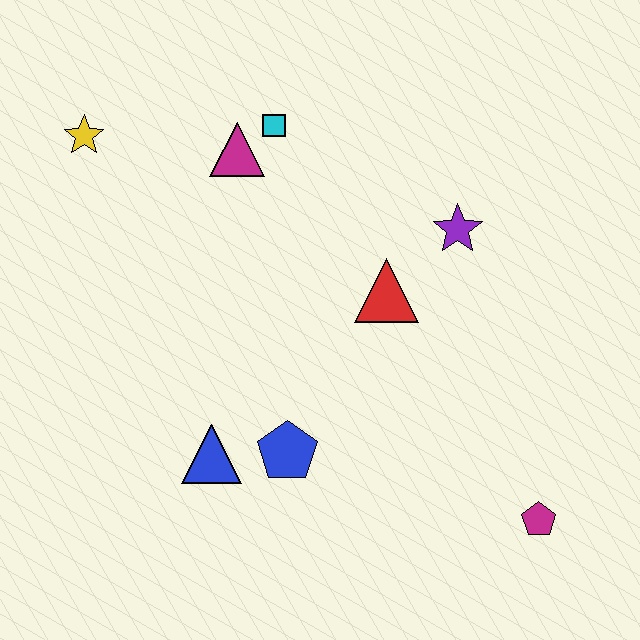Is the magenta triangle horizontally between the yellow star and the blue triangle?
No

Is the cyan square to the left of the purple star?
Yes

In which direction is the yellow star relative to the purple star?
The yellow star is to the left of the purple star.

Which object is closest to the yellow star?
The magenta triangle is closest to the yellow star.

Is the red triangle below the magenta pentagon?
No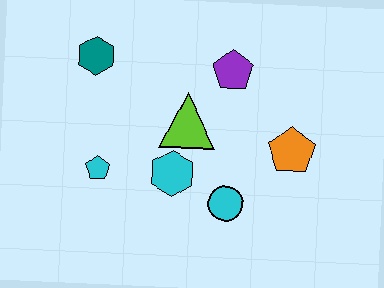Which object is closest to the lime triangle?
The cyan hexagon is closest to the lime triangle.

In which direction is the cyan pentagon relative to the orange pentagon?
The cyan pentagon is to the left of the orange pentagon.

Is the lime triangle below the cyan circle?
No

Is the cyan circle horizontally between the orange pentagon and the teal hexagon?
Yes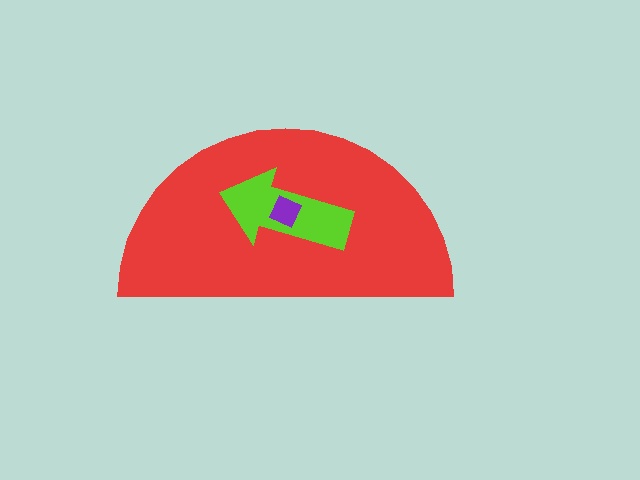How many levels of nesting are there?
3.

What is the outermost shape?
The red semicircle.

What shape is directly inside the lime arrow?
The purple diamond.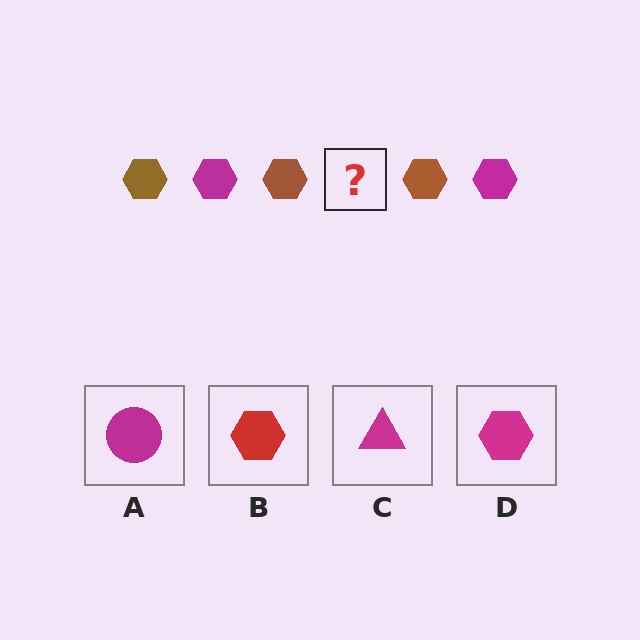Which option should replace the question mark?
Option D.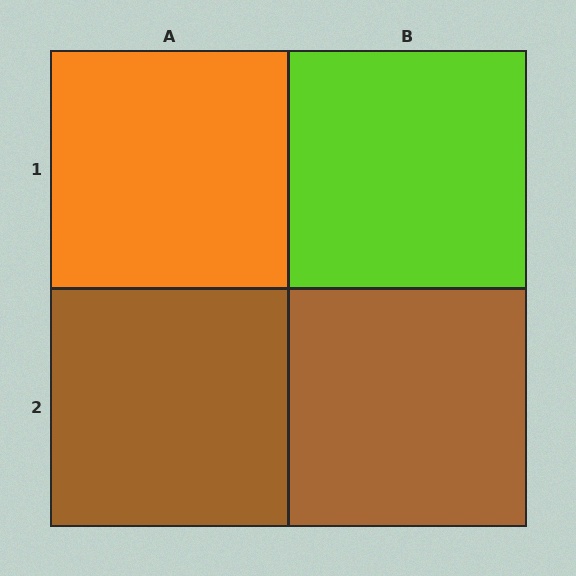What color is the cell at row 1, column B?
Lime.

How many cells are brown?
2 cells are brown.